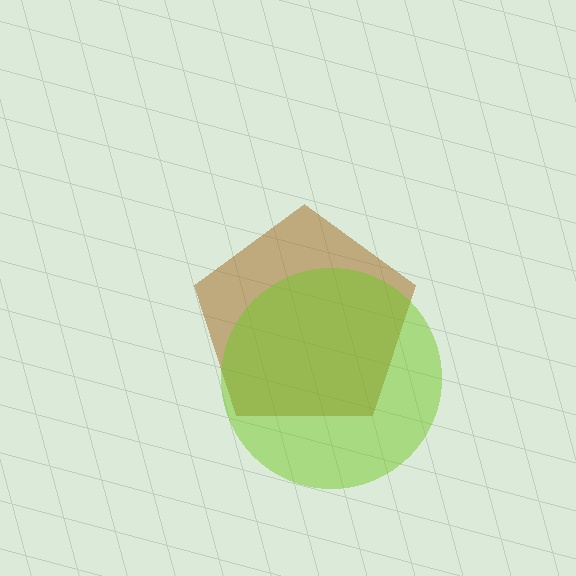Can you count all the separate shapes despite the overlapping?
Yes, there are 2 separate shapes.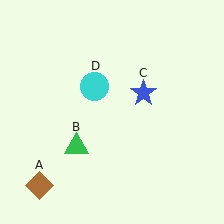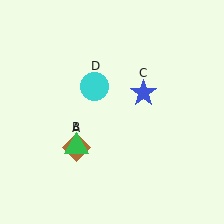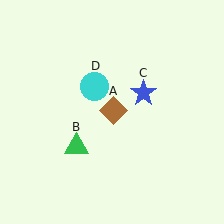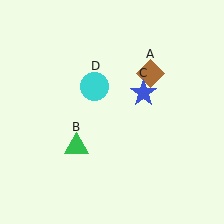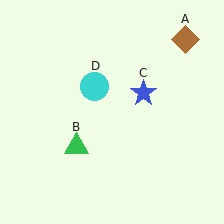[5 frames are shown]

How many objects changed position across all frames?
1 object changed position: brown diamond (object A).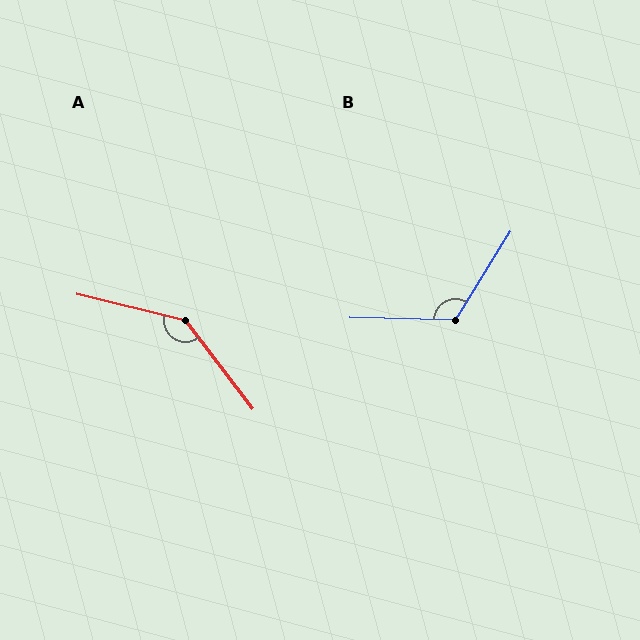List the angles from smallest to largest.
B (121°), A (141°).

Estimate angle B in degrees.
Approximately 121 degrees.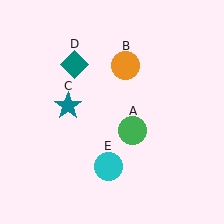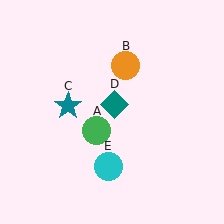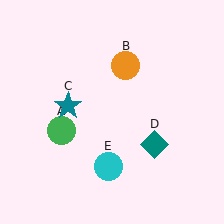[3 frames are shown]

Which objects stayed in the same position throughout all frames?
Orange circle (object B) and teal star (object C) and cyan circle (object E) remained stationary.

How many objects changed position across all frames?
2 objects changed position: green circle (object A), teal diamond (object D).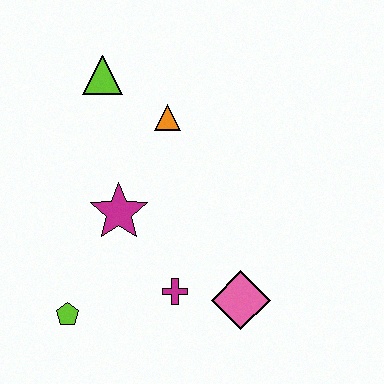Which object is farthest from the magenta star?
The pink diamond is farthest from the magenta star.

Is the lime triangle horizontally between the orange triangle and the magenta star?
No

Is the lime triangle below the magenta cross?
No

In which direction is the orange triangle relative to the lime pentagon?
The orange triangle is above the lime pentagon.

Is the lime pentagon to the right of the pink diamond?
No